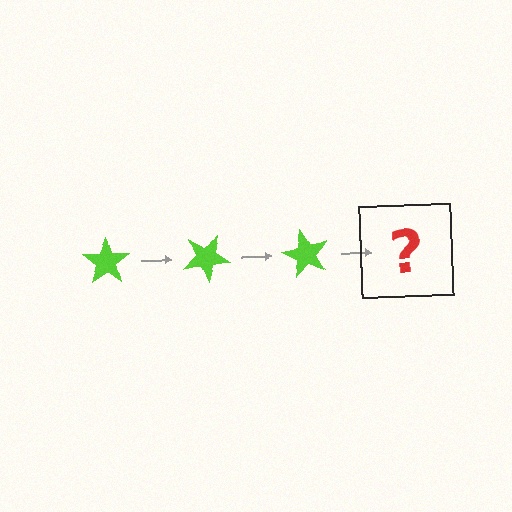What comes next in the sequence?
The next element should be a lime star rotated 90 degrees.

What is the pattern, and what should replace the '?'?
The pattern is that the star rotates 30 degrees each step. The '?' should be a lime star rotated 90 degrees.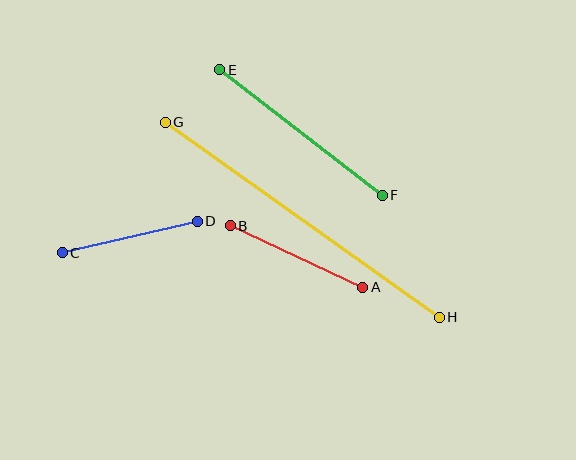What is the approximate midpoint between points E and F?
The midpoint is at approximately (301, 132) pixels.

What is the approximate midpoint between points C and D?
The midpoint is at approximately (130, 237) pixels.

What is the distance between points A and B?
The distance is approximately 146 pixels.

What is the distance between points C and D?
The distance is approximately 139 pixels.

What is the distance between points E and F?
The distance is approximately 205 pixels.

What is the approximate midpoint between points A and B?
The midpoint is at approximately (296, 257) pixels.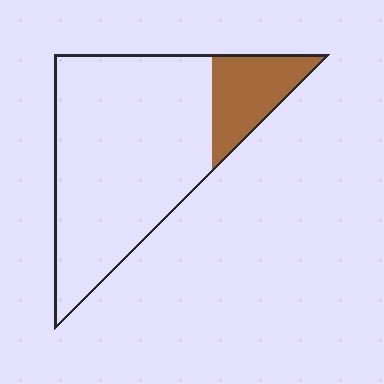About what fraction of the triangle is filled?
About one fifth (1/5).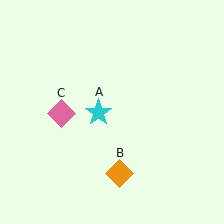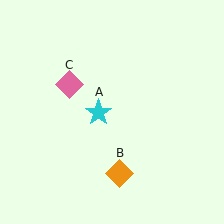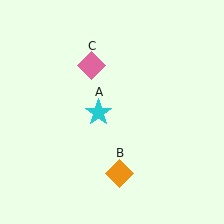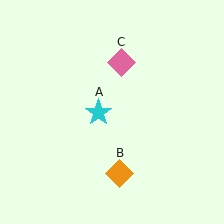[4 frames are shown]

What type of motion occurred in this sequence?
The pink diamond (object C) rotated clockwise around the center of the scene.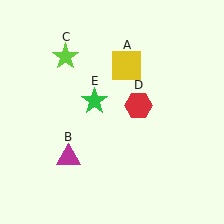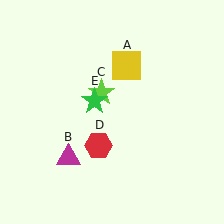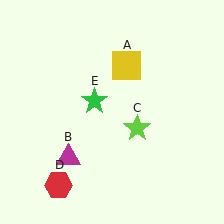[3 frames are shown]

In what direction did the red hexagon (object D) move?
The red hexagon (object D) moved down and to the left.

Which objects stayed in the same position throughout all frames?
Yellow square (object A) and magenta triangle (object B) and green star (object E) remained stationary.